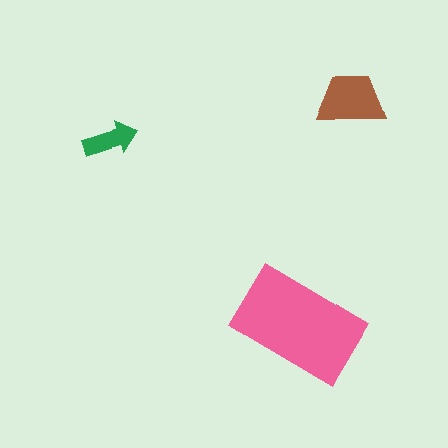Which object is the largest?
The pink rectangle.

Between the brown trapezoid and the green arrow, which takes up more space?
The brown trapezoid.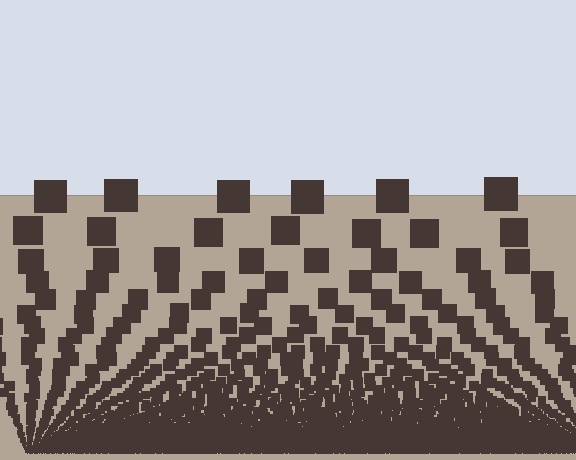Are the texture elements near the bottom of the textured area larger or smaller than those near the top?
Smaller. The gradient is inverted — elements near the bottom are smaller and denser.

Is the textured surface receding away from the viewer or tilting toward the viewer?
The surface appears to tilt toward the viewer. Texture elements get larger and sparser toward the top.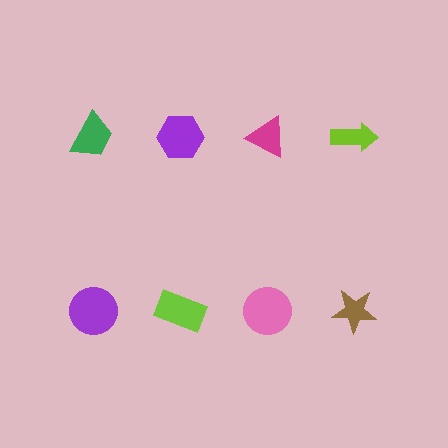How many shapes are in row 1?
4 shapes.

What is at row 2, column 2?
A lime rectangle.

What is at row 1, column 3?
A magenta triangle.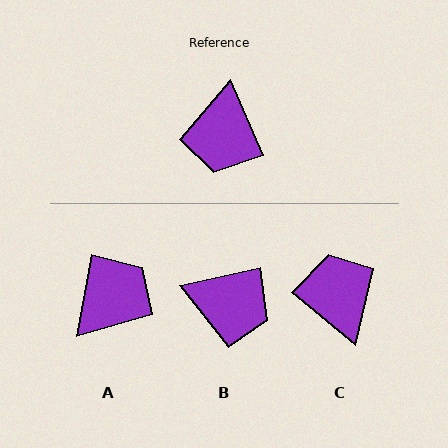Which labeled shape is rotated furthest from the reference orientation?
C, about 153 degrees away.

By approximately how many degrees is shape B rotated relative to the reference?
Approximately 79 degrees counter-clockwise.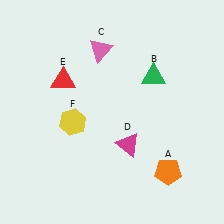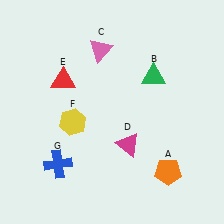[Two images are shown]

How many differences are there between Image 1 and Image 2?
There is 1 difference between the two images.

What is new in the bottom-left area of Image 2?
A blue cross (G) was added in the bottom-left area of Image 2.